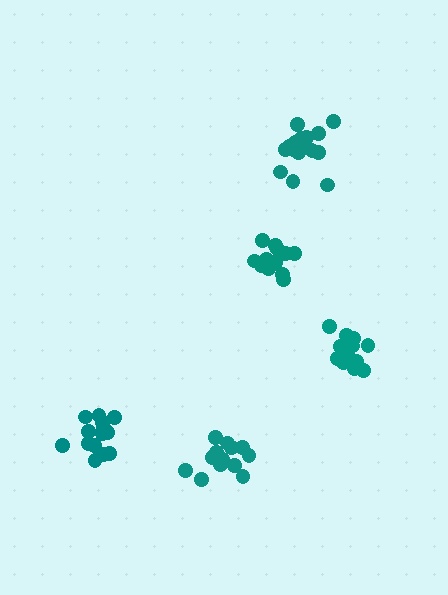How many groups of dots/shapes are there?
There are 5 groups.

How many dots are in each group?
Group 1: 14 dots, Group 2: 17 dots, Group 3: 14 dots, Group 4: 16 dots, Group 5: 14 dots (75 total).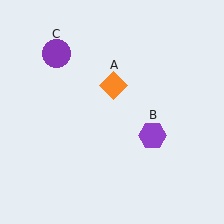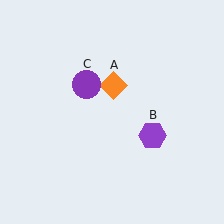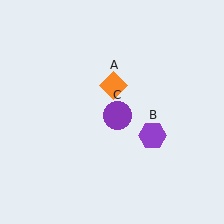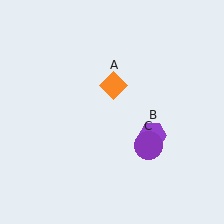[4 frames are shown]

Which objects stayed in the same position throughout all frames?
Orange diamond (object A) and purple hexagon (object B) remained stationary.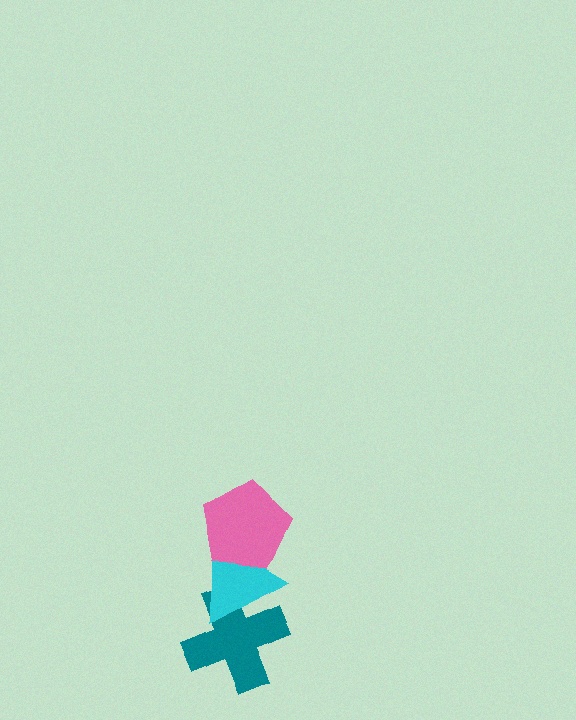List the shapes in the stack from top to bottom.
From top to bottom: the pink pentagon, the cyan triangle, the teal cross.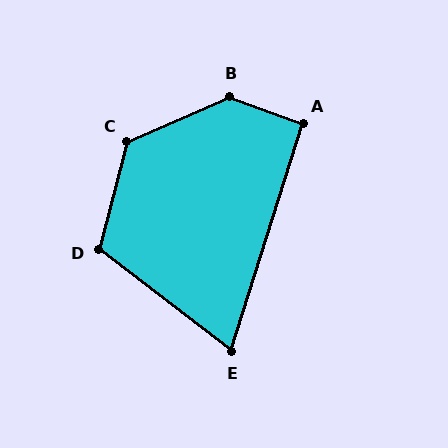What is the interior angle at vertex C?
Approximately 128 degrees (obtuse).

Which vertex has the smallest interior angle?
E, at approximately 70 degrees.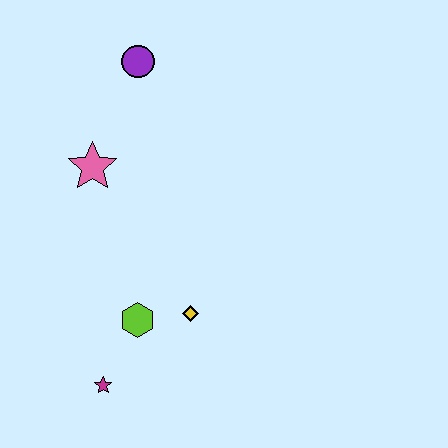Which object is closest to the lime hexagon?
The yellow diamond is closest to the lime hexagon.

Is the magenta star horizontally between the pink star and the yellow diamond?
Yes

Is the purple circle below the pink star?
No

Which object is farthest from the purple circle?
The magenta star is farthest from the purple circle.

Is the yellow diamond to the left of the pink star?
No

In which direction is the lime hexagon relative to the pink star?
The lime hexagon is below the pink star.